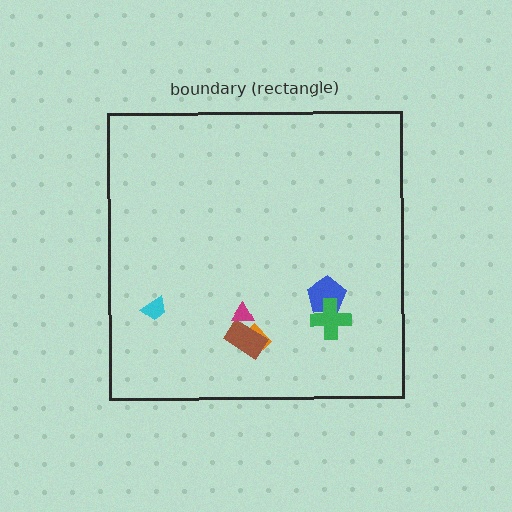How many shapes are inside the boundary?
6 inside, 0 outside.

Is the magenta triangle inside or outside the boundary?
Inside.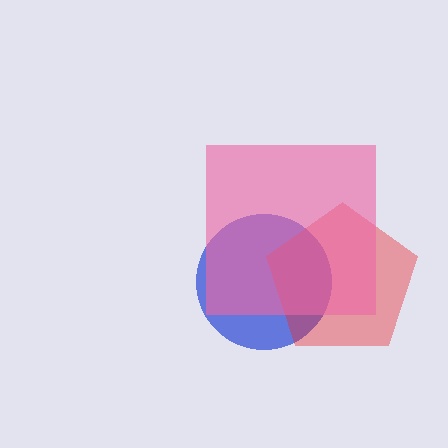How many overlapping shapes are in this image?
There are 3 overlapping shapes in the image.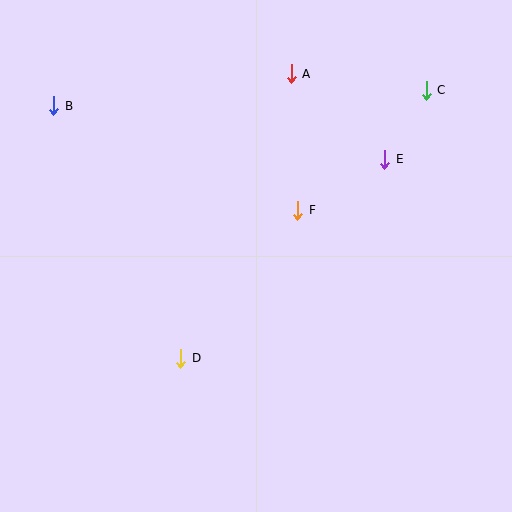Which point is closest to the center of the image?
Point F at (298, 210) is closest to the center.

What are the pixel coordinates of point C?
Point C is at (426, 90).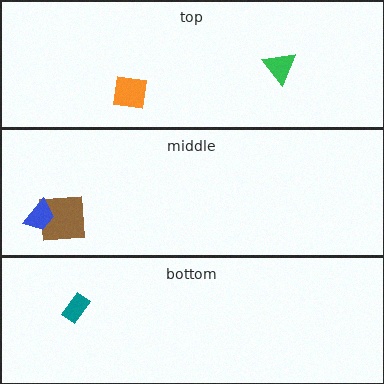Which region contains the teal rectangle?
The bottom region.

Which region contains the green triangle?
The top region.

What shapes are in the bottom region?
The teal rectangle.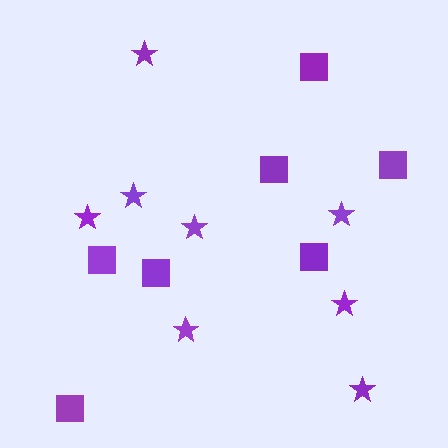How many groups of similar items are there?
There are 2 groups: one group of squares (7) and one group of stars (8).